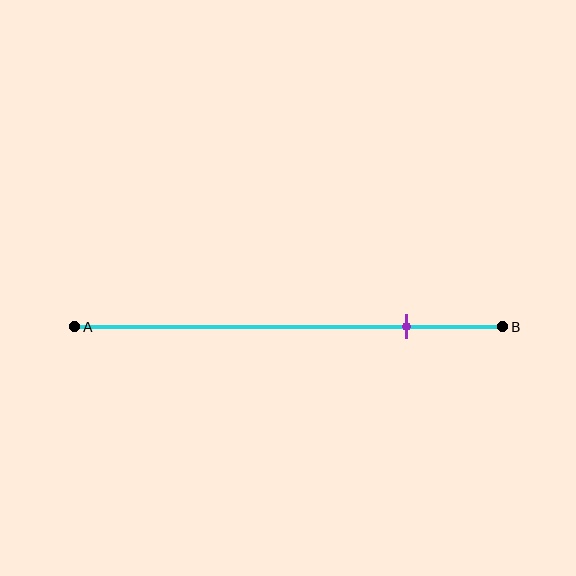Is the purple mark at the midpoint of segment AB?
No, the mark is at about 80% from A, not at the 50% midpoint.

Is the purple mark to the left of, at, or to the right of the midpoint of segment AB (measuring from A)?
The purple mark is to the right of the midpoint of segment AB.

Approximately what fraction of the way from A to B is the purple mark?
The purple mark is approximately 80% of the way from A to B.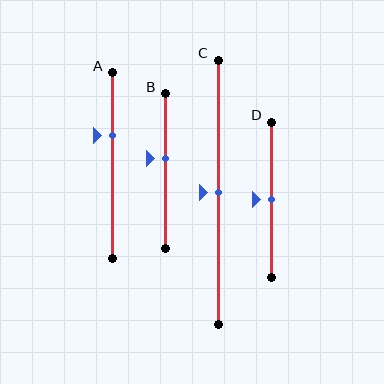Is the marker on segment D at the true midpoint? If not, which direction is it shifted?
Yes, the marker on segment D is at the true midpoint.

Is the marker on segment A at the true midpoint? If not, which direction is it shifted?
No, the marker on segment A is shifted upward by about 16% of the segment length.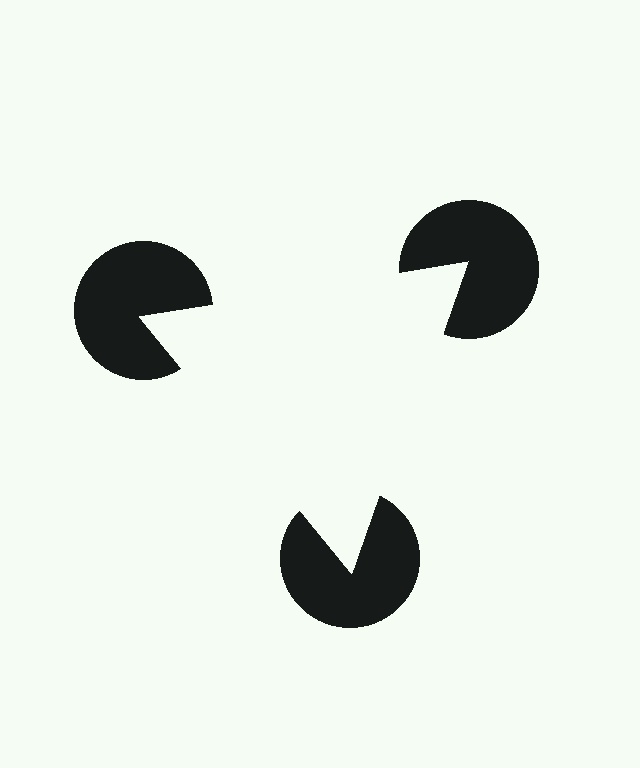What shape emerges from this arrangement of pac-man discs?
An illusory triangle — its edges are inferred from the aligned wedge cuts in the pac-man discs, not physically drawn.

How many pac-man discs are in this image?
There are 3 — one at each vertex of the illusory triangle.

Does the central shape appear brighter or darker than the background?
It typically appears slightly brighter than the background, even though no actual brightness change is drawn.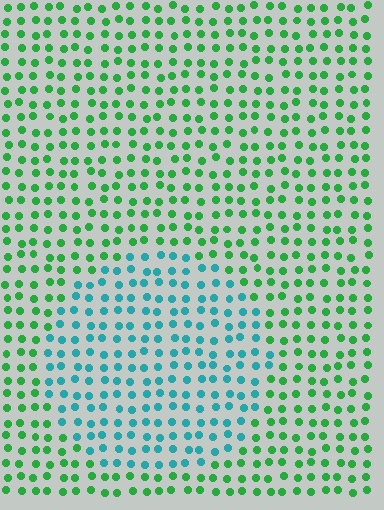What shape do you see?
I see a circle.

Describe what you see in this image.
The image is filled with small green elements in a uniform arrangement. A circle-shaped region is visible where the elements are tinted to a slightly different hue, forming a subtle color boundary.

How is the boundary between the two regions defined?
The boundary is defined purely by a slight shift in hue (about 51 degrees). Spacing, size, and orientation are identical on both sides.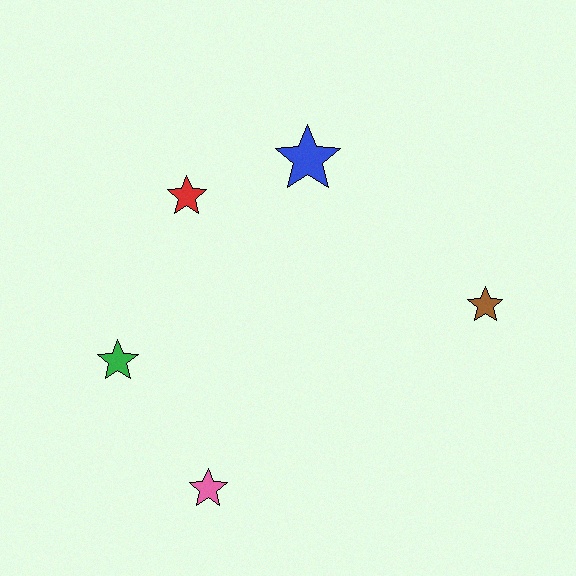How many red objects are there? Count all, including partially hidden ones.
There is 1 red object.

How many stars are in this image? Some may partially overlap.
There are 5 stars.